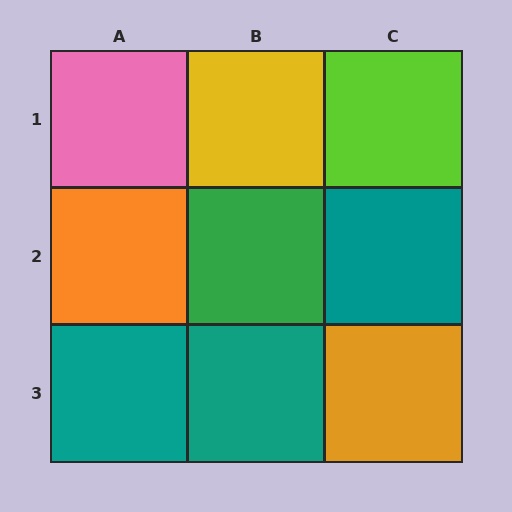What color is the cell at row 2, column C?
Teal.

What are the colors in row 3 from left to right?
Teal, teal, orange.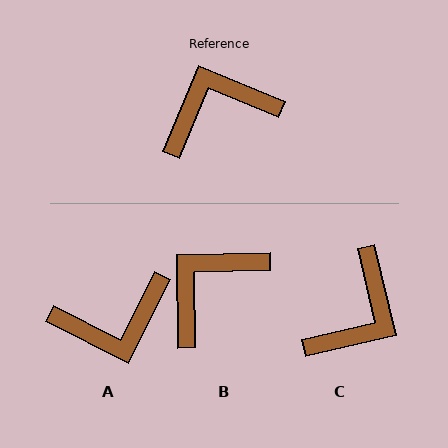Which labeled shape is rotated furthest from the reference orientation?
A, about 176 degrees away.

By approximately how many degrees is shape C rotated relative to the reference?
Approximately 144 degrees clockwise.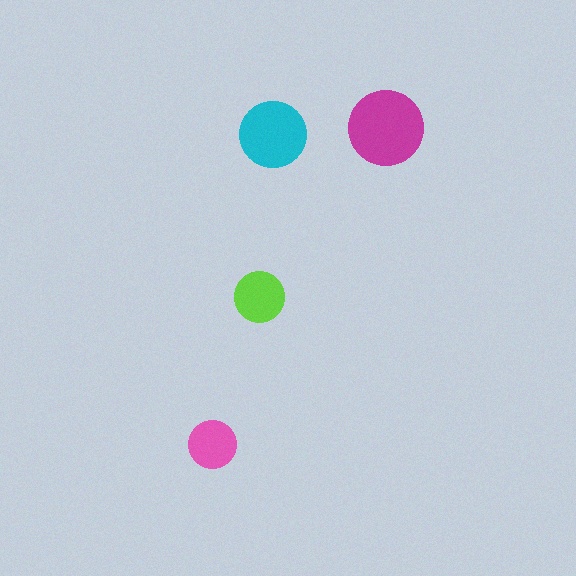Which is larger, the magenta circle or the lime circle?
The magenta one.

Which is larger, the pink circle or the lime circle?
The lime one.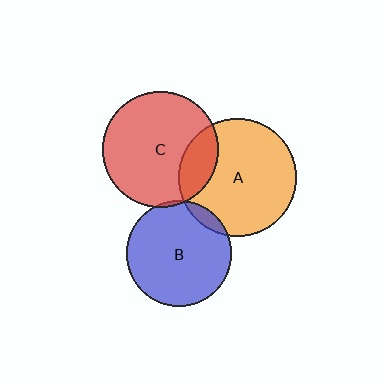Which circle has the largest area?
Circle A (orange).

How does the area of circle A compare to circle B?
Approximately 1.2 times.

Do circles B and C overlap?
Yes.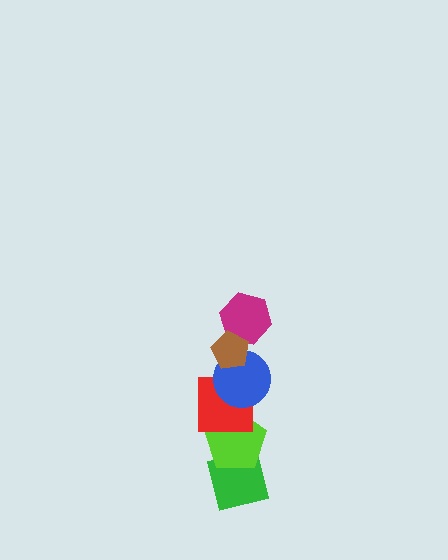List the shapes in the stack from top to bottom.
From top to bottom: the brown pentagon, the magenta hexagon, the blue circle, the red square, the lime pentagon, the green square.